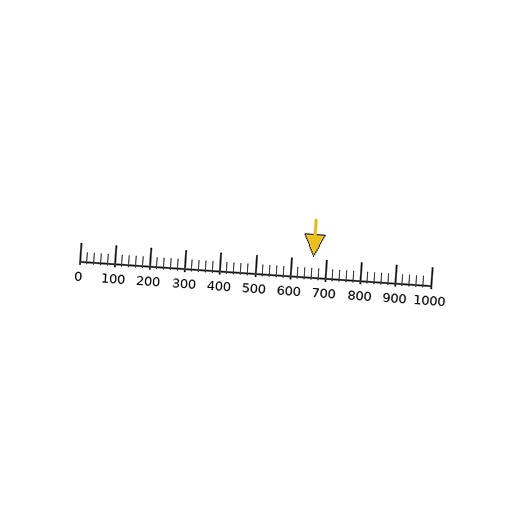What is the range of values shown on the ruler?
The ruler shows values from 0 to 1000.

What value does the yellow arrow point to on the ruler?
The yellow arrow points to approximately 665.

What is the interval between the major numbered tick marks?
The major tick marks are spaced 100 units apart.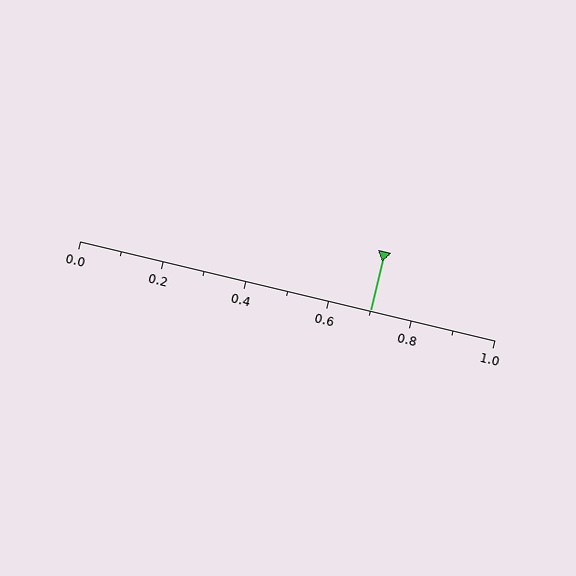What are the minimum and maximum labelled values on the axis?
The axis runs from 0.0 to 1.0.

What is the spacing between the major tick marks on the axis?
The major ticks are spaced 0.2 apart.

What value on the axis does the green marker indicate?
The marker indicates approximately 0.7.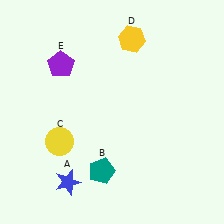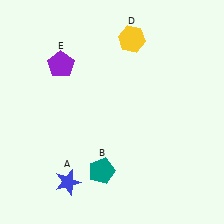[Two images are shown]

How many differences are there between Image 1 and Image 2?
There is 1 difference between the two images.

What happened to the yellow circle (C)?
The yellow circle (C) was removed in Image 2. It was in the bottom-left area of Image 1.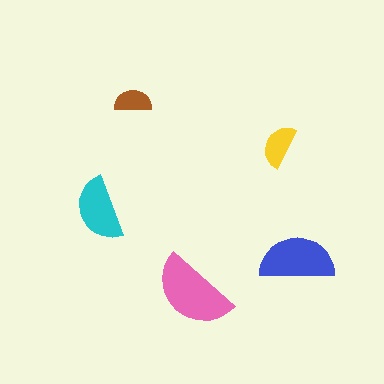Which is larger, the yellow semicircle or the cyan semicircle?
The cyan one.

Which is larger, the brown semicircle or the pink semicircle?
The pink one.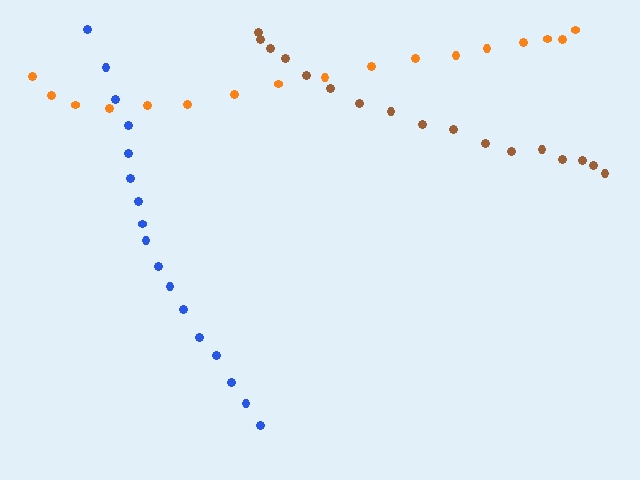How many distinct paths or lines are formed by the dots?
There are 3 distinct paths.